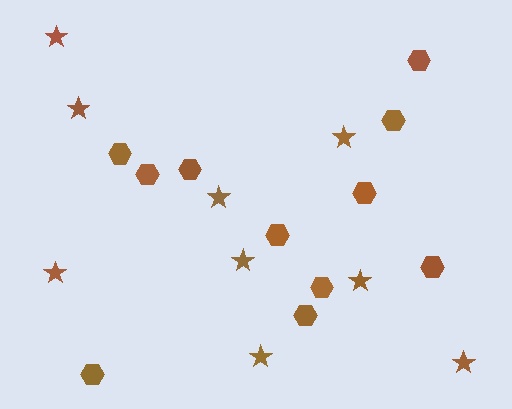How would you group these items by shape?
There are 2 groups: one group of stars (9) and one group of hexagons (11).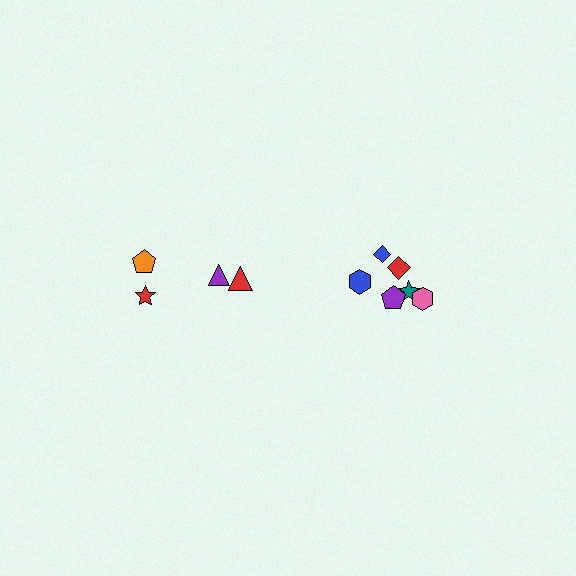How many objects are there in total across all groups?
There are 10 objects.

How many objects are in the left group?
There are 4 objects.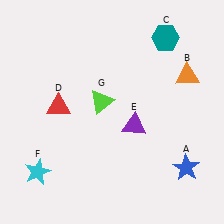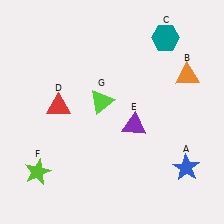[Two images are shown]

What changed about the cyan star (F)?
In Image 1, F is cyan. In Image 2, it changed to lime.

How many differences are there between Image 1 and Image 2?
There is 1 difference between the two images.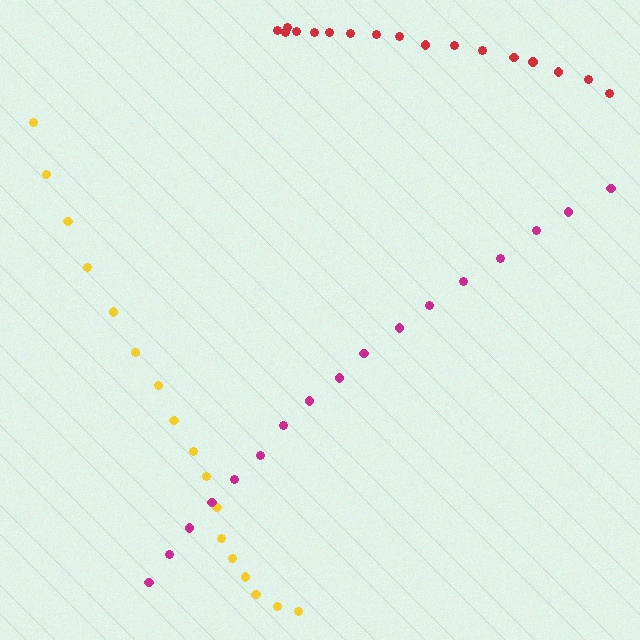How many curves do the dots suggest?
There are 3 distinct paths.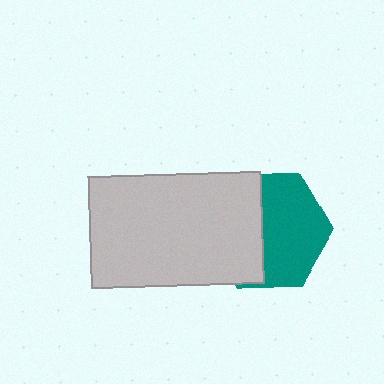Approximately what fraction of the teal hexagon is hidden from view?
Roughly 43% of the teal hexagon is hidden behind the light gray rectangle.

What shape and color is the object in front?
The object in front is a light gray rectangle.